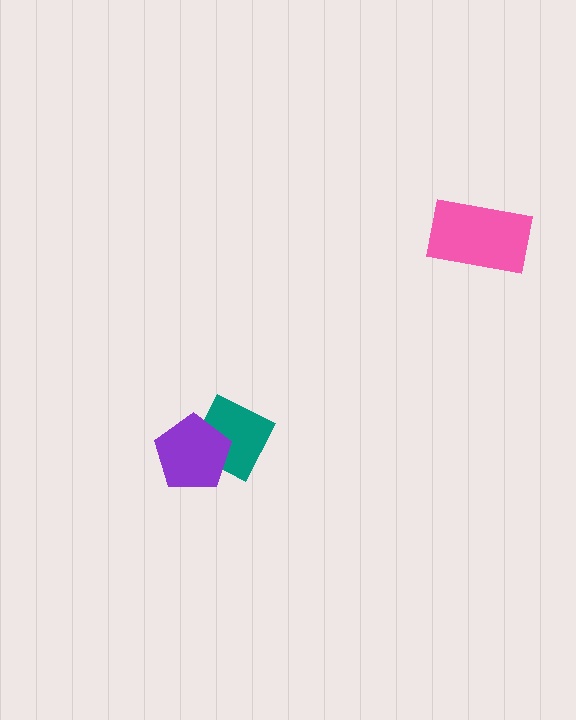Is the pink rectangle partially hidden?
No, no other shape covers it.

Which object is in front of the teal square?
The purple pentagon is in front of the teal square.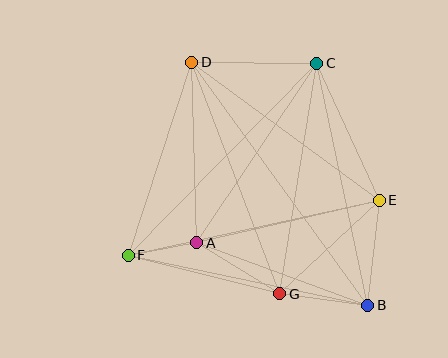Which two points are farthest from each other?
Points B and D are farthest from each other.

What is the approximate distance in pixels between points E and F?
The distance between E and F is approximately 257 pixels.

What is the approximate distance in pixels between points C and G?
The distance between C and G is approximately 234 pixels.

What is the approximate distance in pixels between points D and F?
The distance between D and F is approximately 203 pixels.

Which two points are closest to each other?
Points A and F are closest to each other.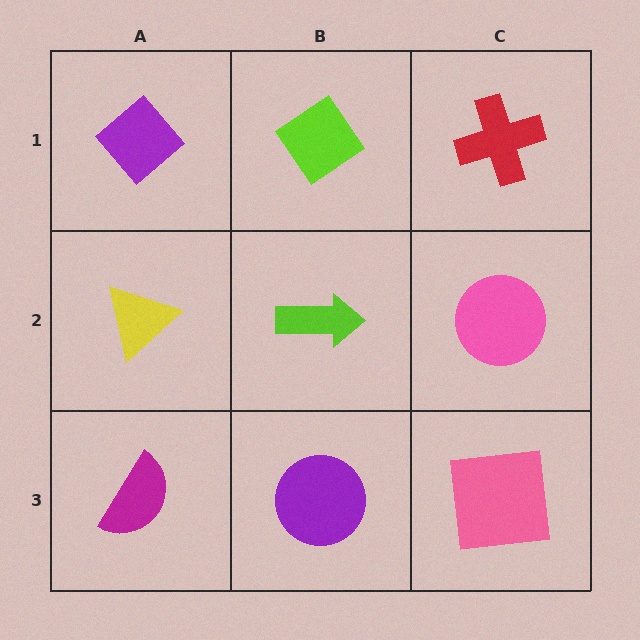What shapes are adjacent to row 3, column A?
A yellow triangle (row 2, column A), a purple circle (row 3, column B).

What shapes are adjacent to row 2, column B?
A lime diamond (row 1, column B), a purple circle (row 3, column B), a yellow triangle (row 2, column A), a pink circle (row 2, column C).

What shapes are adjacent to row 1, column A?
A yellow triangle (row 2, column A), a lime diamond (row 1, column B).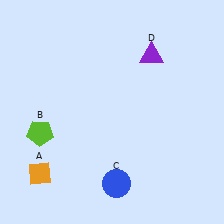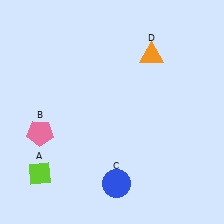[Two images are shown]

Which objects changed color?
A changed from orange to lime. B changed from lime to pink. D changed from purple to orange.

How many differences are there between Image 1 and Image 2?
There are 3 differences between the two images.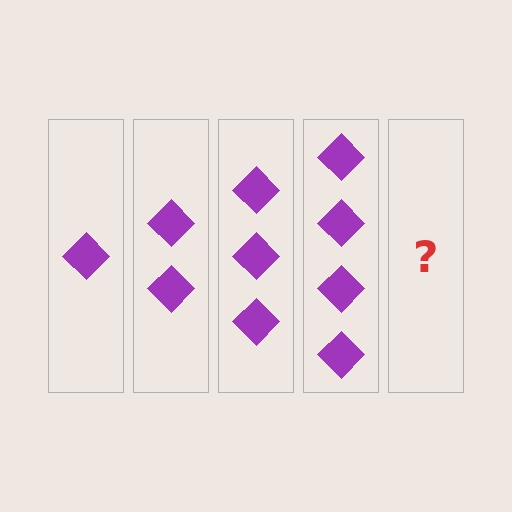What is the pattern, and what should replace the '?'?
The pattern is that each step adds one more diamond. The '?' should be 5 diamonds.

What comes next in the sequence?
The next element should be 5 diamonds.